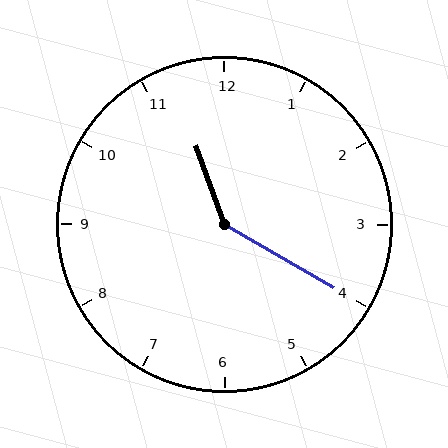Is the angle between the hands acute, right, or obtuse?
It is obtuse.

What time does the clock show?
11:20.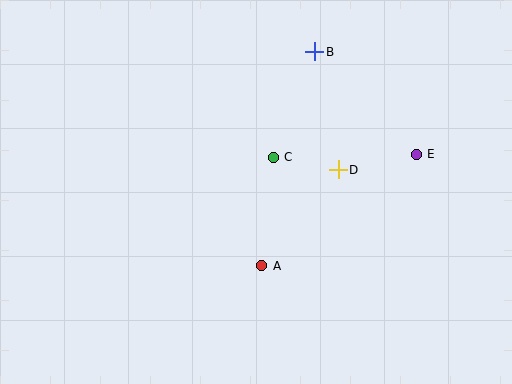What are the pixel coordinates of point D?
Point D is at (338, 170).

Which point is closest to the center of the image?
Point C at (273, 157) is closest to the center.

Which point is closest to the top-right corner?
Point E is closest to the top-right corner.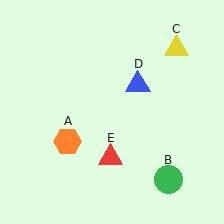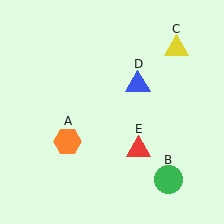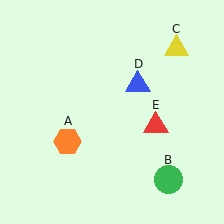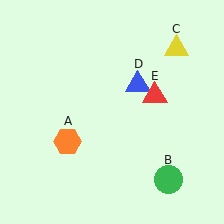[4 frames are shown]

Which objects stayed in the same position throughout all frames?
Orange hexagon (object A) and green circle (object B) and yellow triangle (object C) and blue triangle (object D) remained stationary.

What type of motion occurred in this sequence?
The red triangle (object E) rotated counterclockwise around the center of the scene.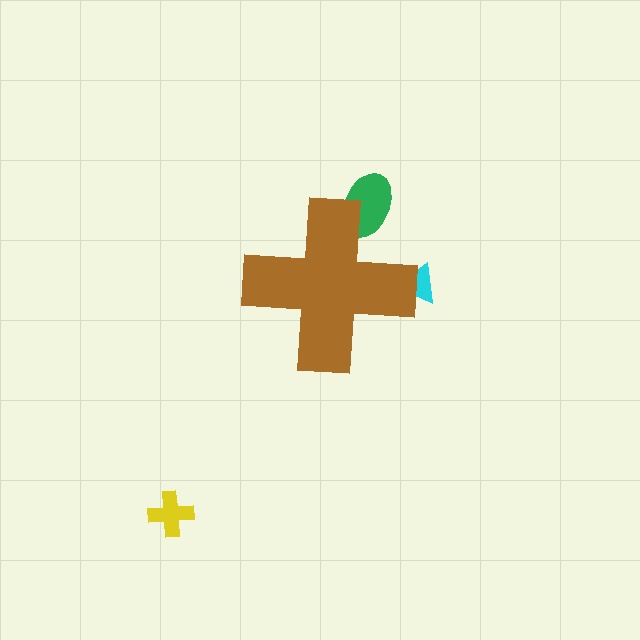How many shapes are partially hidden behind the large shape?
2 shapes are partially hidden.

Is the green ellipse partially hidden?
Yes, the green ellipse is partially hidden behind the brown cross.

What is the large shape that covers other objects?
A brown cross.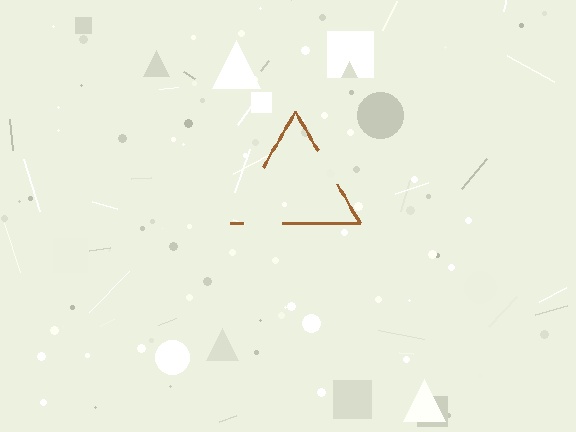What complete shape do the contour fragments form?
The contour fragments form a triangle.